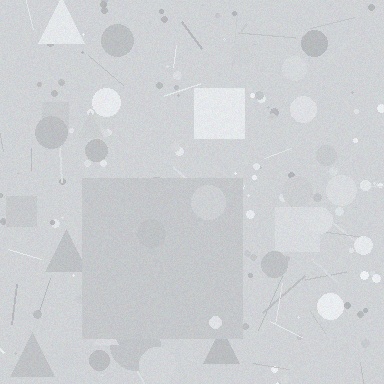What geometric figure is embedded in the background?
A square is embedded in the background.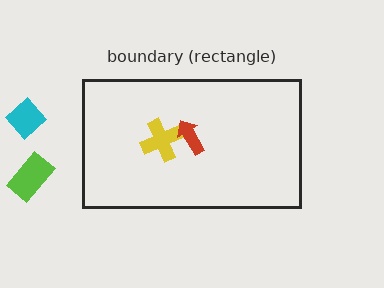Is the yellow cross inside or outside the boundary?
Inside.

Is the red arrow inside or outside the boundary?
Inside.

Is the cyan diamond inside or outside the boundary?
Outside.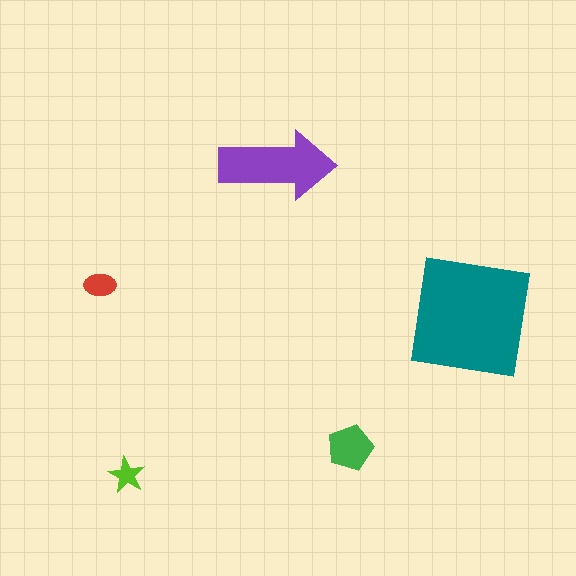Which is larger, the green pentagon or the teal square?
The teal square.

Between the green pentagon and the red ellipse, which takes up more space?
The green pentagon.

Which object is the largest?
The teal square.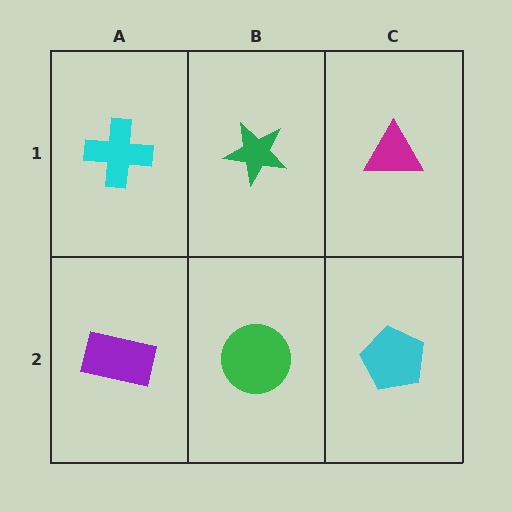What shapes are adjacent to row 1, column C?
A cyan pentagon (row 2, column C), a green star (row 1, column B).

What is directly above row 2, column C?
A magenta triangle.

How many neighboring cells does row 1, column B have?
3.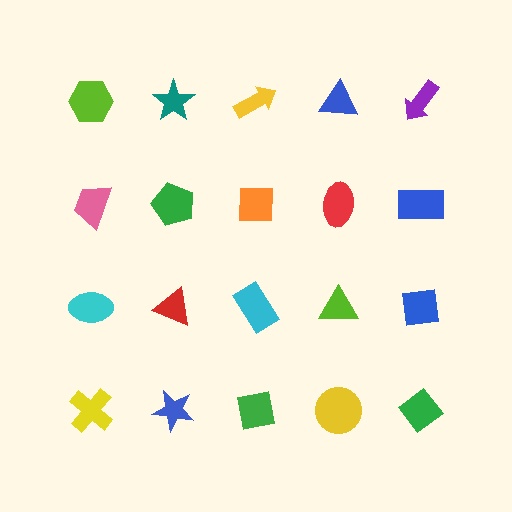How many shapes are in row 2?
5 shapes.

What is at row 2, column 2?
A green pentagon.